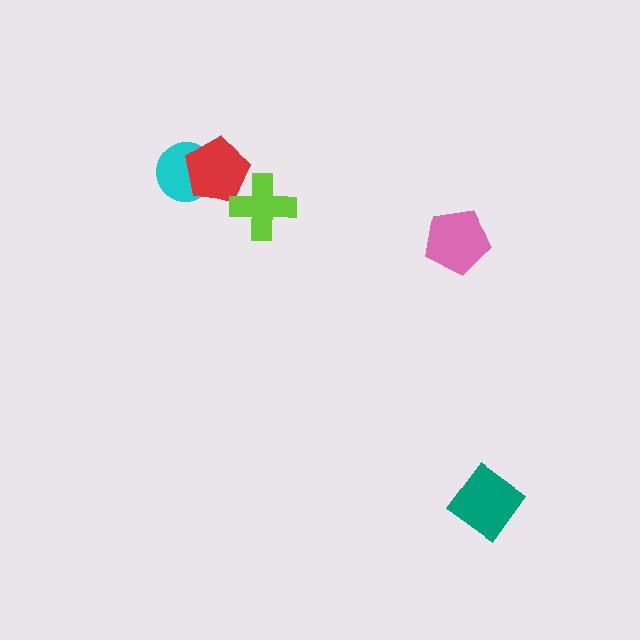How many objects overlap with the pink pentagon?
0 objects overlap with the pink pentagon.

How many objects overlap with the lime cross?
1 object overlaps with the lime cross.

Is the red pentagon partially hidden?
Yes, it is partially covered by another shape.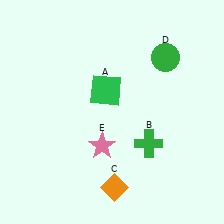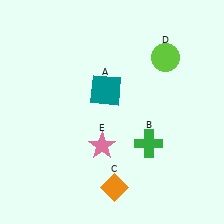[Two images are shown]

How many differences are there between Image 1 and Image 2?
There are 2 differences between the two images.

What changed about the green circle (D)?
In Image 1, D is green. In Image 2, it changed to lime.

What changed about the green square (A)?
In Image 1, A is green. In Image 2, it changed to teal.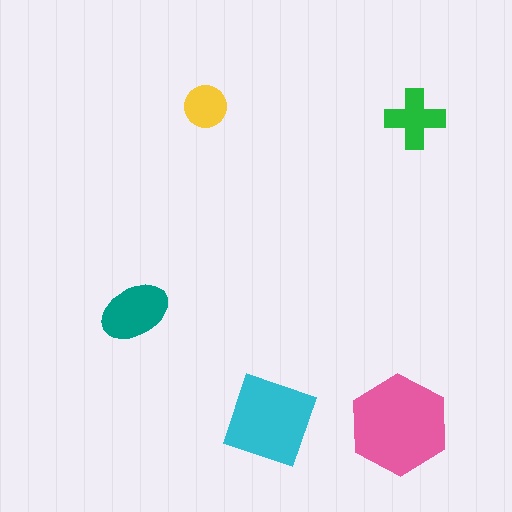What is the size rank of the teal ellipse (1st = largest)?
3rd.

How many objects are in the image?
There are 5 objects in the image.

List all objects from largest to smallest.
The pink hexagon, the cyan diamond, the teal ellipse, the green cross, the yellow circle.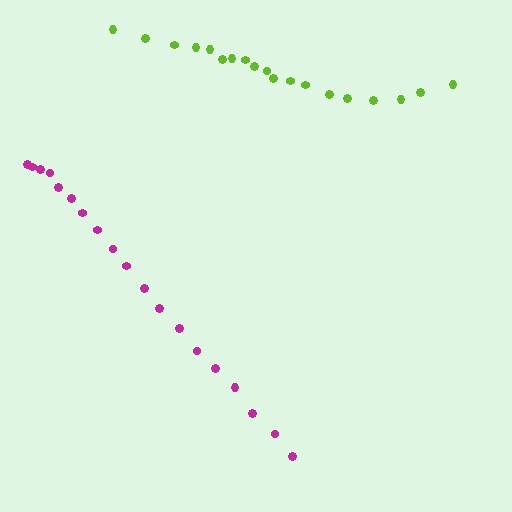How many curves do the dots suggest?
There are 2 distinct paths.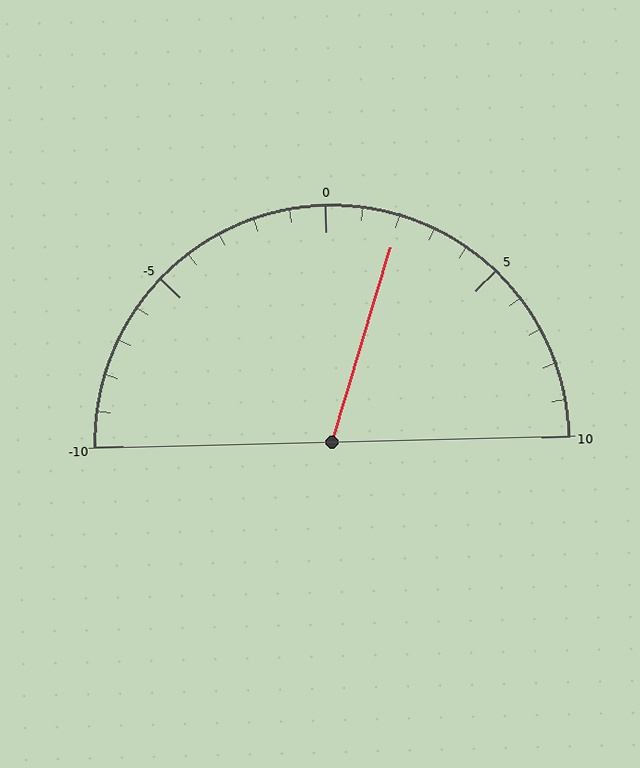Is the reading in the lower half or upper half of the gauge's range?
The reading is in the upper half of the range (-10 to 10).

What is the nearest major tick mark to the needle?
The nearest major tick mark is 0.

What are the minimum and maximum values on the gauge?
The gauge ranges from -10 to 10.